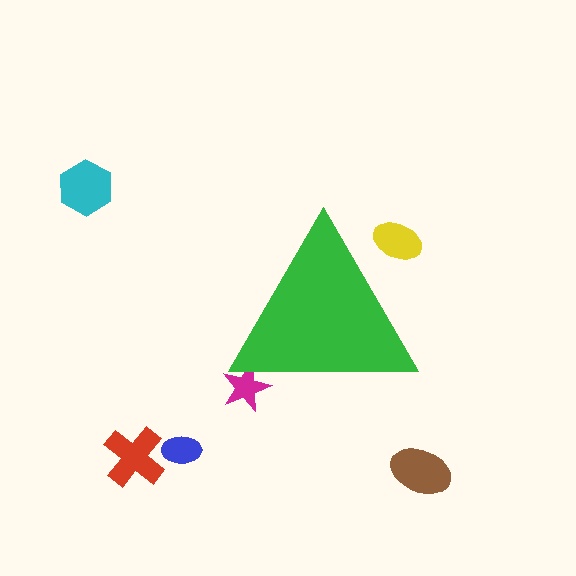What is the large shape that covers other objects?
A green triangle.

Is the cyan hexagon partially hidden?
No, the cyan hexagon is fully visible.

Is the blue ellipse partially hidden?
No, the blue ellipse is fully visible.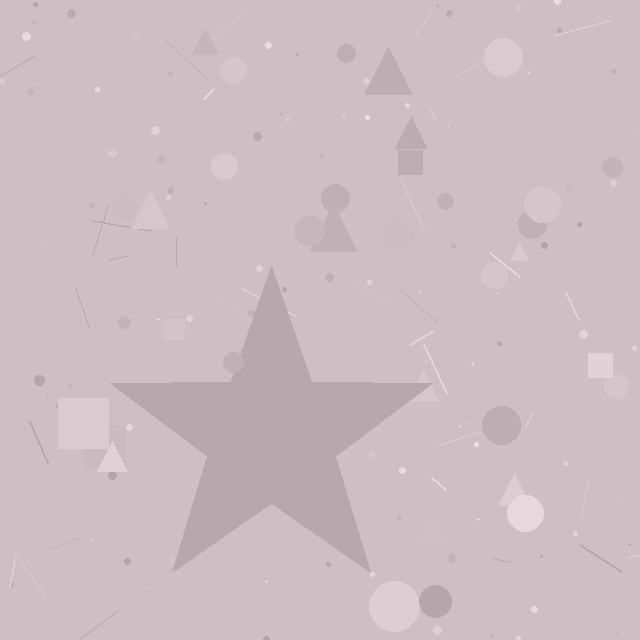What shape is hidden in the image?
A star is hidden in the image.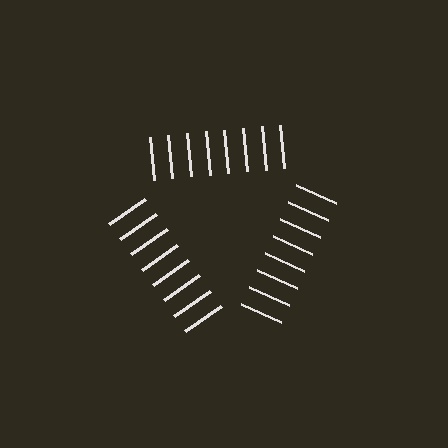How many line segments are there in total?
24 — 8 along each of the 3 edges.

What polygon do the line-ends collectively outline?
An illusory triangle — the line segments terminate on its edges but no continuous stroke is drawn.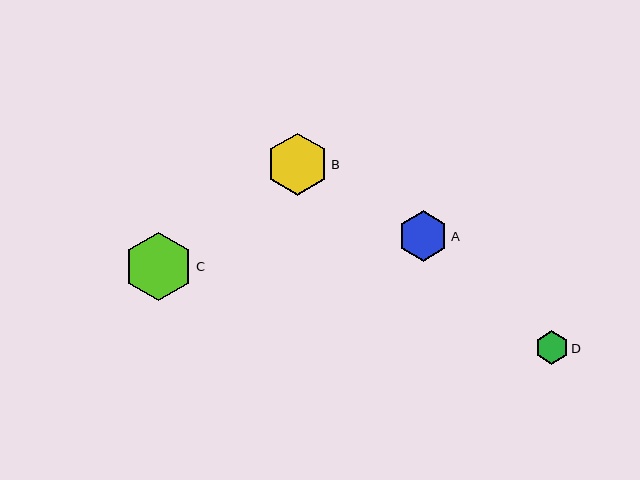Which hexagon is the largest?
Hexagon C is the largest with a size of approximately 68 pixels.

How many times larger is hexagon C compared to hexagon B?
Hexagon C is approximately 1.1 times the size of hexagon B.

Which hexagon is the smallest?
Hexagon D is the smallest with a size of approximately 33 pixels.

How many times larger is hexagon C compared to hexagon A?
Hexagon C is approximately 1.4 times the size of hexagon A.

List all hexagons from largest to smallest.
From largest to smallest: C, B, A, D.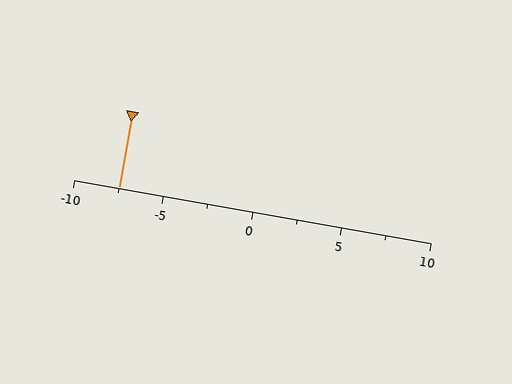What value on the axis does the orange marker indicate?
The marker indicates approximately -7.5.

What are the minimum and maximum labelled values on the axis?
The axis runs from -10 to 10.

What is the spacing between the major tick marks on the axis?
The major ticks are spaced 5 apart.